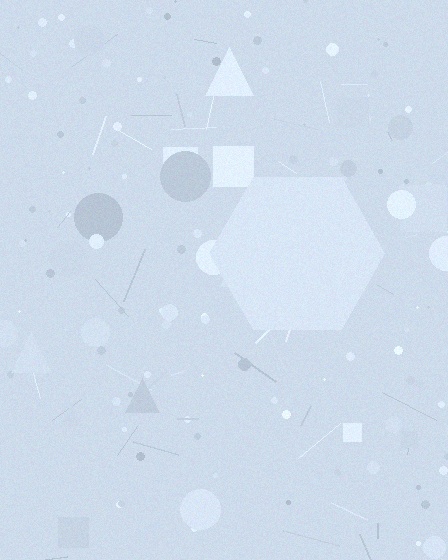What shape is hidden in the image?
A hexagon is hidden in the image.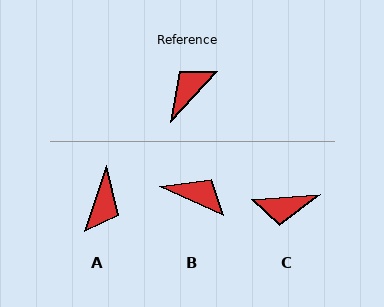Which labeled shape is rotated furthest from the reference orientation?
A, about 156 degrees away.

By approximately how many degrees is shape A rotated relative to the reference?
Approximately 156 degrees clockwise.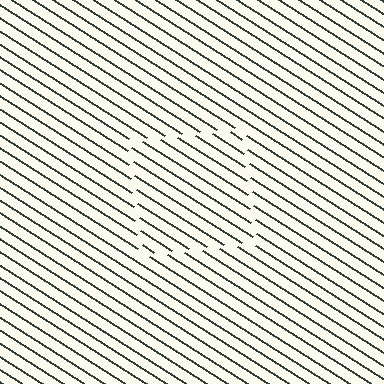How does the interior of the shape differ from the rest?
The interior of the shape contains the same grating, shifted by half a period — the contour is defined by the phase discontinuity where line-ends from the inner and outer gratings abut.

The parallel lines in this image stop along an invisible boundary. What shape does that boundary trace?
An illusory square. The interior of the shape contains the same grating, shifted by half a period — the contour is defined by the phase discontinuity where line-ends from the inner and outer gratings abut.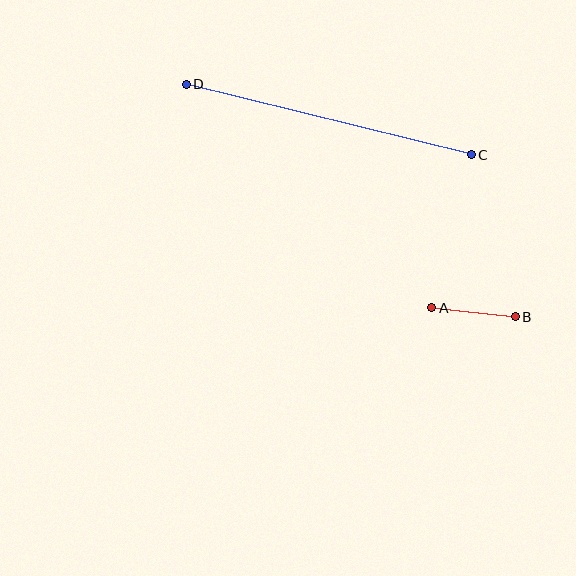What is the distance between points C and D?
The distance is approximately 294 pixels.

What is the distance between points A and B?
The distance is approximately 84 pixels.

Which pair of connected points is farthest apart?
Points C and D are farthest apart.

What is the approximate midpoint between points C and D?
The midpoint is at approximately (329, 119) pixels.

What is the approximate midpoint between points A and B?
The midpoint is at approximately (473, 312) pixels.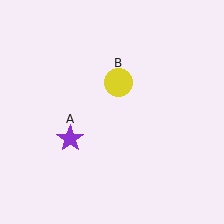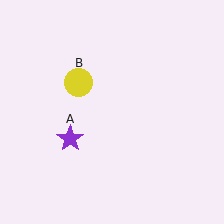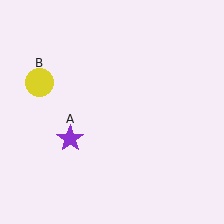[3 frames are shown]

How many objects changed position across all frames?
1 object changed position: yellow circle (object B).